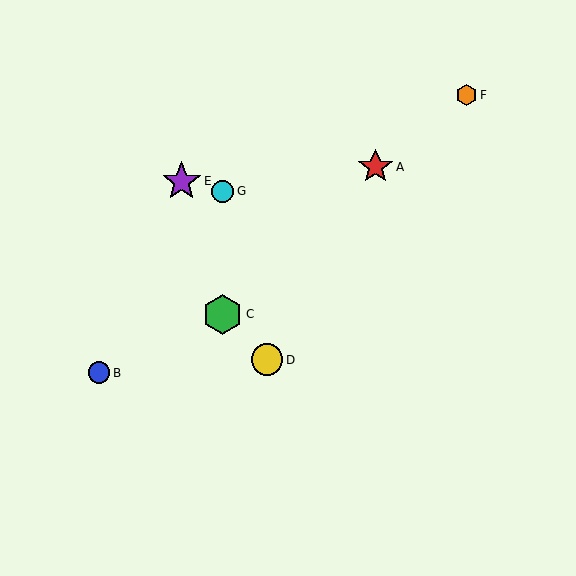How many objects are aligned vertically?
2 objects (C, G) are aligned vertically.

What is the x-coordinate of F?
Object F is at x≈467.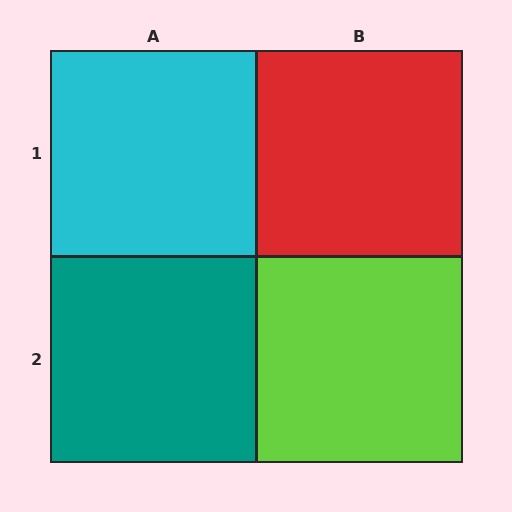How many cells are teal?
1 cell is teal.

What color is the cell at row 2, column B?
Lime.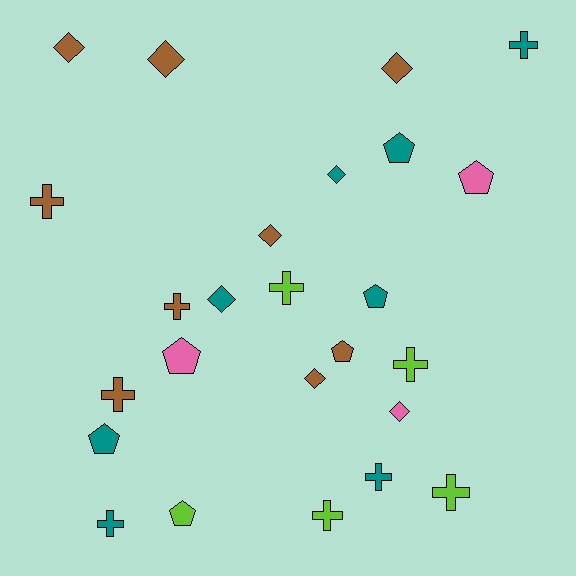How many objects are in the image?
There are 25 objects.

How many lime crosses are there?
There are 4 lime crosses.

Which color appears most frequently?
Brown, with 9 objects.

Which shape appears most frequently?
Cross, with 10 objects.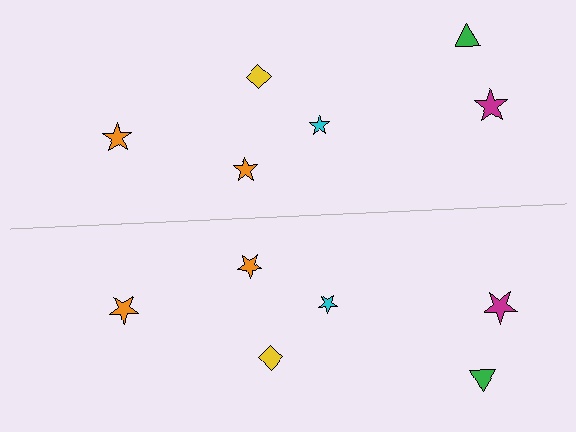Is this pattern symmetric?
Yes, this pattern has bilateral (reflection) symmetry.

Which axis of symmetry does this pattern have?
The pattern has a horizontal axis of symmetry running through the center of the image.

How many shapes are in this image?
There are 12 shapes in this image.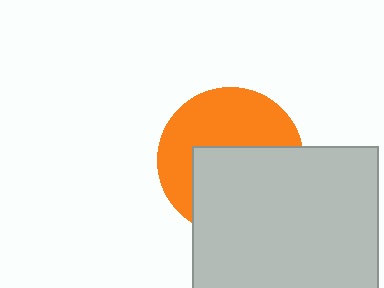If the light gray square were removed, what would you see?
You would see the complete orange circle.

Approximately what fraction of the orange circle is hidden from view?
Roughly 51% of the orange circle is hidden behind the light gray square.